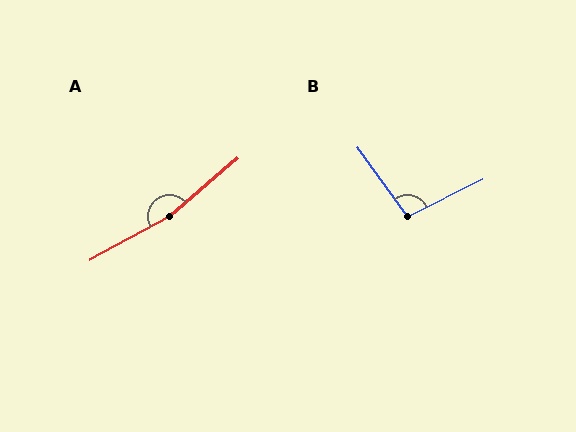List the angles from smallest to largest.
B (100°), A (168°).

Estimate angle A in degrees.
Approximately 168 degrees.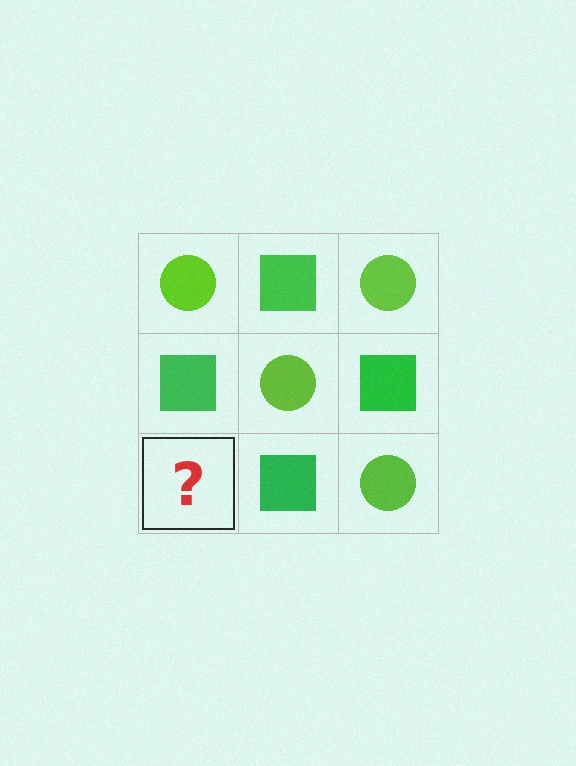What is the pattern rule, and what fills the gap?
The rule is that it alternates lime circle and green square in a checkerboard pattern. The gap should be filled with a lime circle.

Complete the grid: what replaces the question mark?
The question mark should be replaced with a lime circle.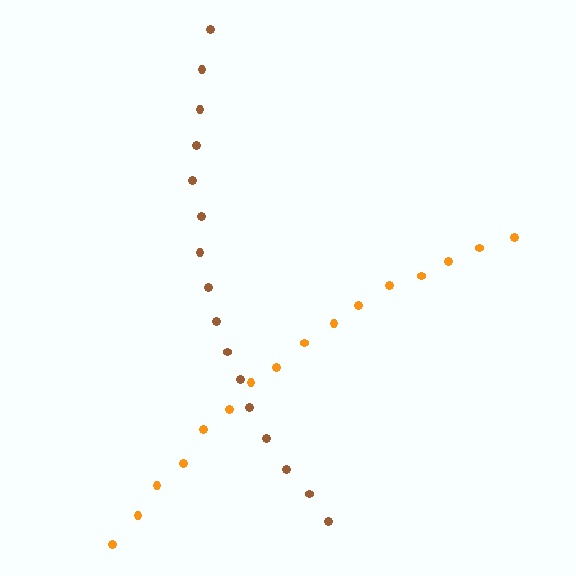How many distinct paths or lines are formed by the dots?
There are 2 distinct paths.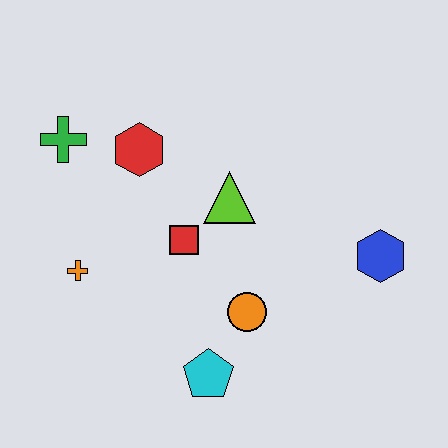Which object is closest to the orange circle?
The cyan pentagon is closest to the orange circle.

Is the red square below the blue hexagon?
No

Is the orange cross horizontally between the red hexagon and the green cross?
Yes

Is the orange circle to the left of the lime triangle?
No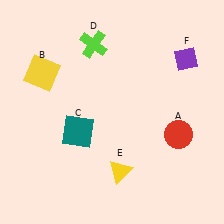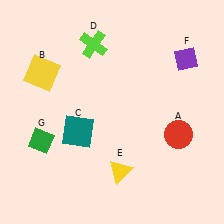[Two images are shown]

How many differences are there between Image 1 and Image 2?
There is 1 difference between the two images.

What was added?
A green diamond (G) was added in Image 2.